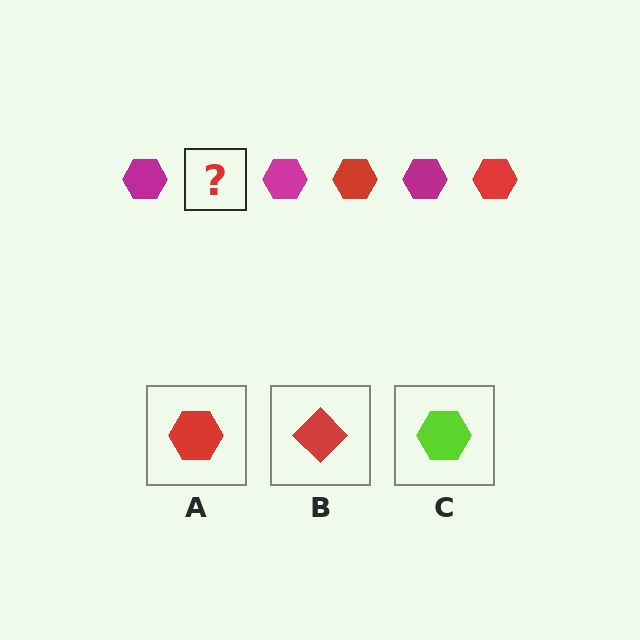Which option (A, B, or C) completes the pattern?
A.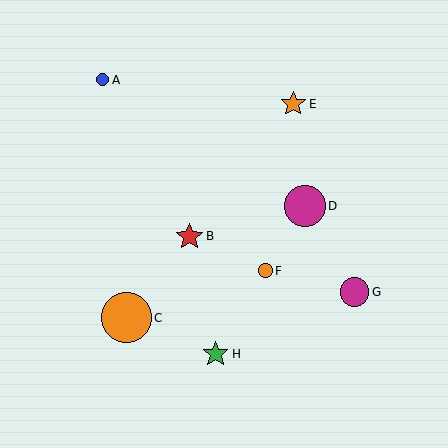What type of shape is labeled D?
Shape D is a magenta circle.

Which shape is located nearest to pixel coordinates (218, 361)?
The green star (labeled H) at (216, 354) is nearest to that location.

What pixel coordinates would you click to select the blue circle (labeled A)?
Click at (103, 80) to select the blue circle A.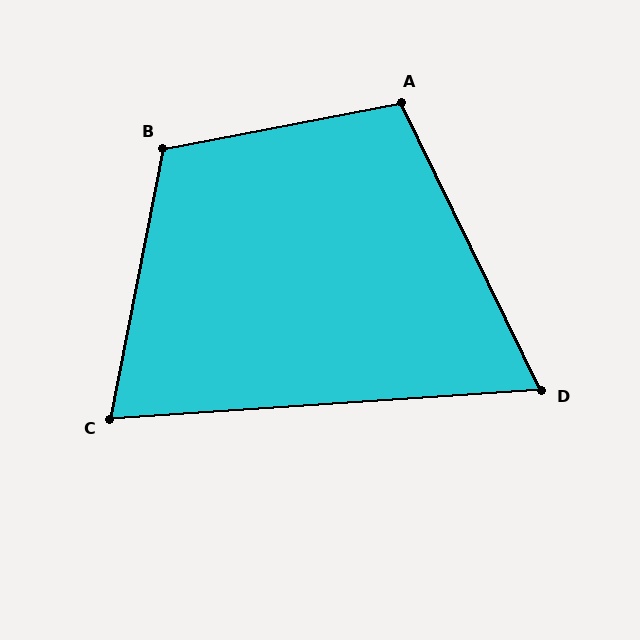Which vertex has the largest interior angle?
B, at approximately 112 degrees.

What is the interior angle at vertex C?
Approximately 75 degrees (acute).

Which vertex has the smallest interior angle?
D, at approximately 68 degrees.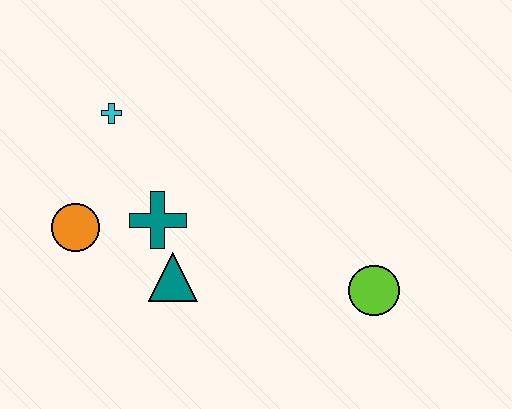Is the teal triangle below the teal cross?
Yes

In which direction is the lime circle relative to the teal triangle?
The lime circle is to the right of the teal triangle.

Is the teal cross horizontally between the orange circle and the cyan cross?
No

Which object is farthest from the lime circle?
The cyan cross is farthest from the lime circle.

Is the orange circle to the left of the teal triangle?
Yes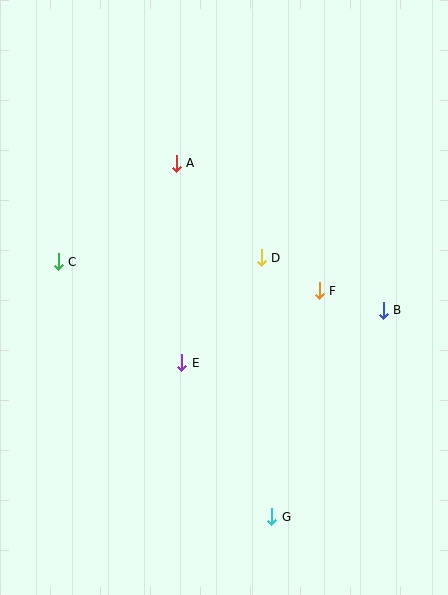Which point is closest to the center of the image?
Point D at (261, 258) is closest to the center.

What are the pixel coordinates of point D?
Point D is at (261, 258).